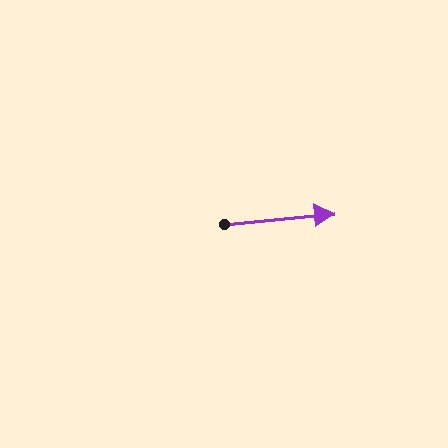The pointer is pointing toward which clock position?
Roughly 3 o'clock.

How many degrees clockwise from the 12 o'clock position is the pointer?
Approximately 84 degrees.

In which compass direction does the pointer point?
East.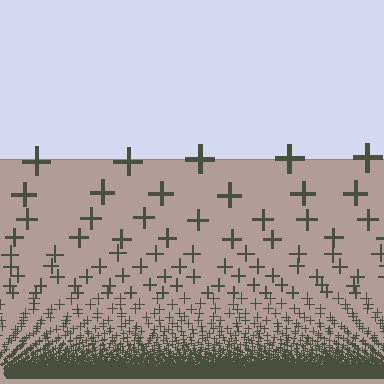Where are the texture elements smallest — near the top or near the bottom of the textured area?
Near the bottom.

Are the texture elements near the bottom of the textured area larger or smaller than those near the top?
Smaller. The gradient is inverted — elements near the bottom are smaller and denser.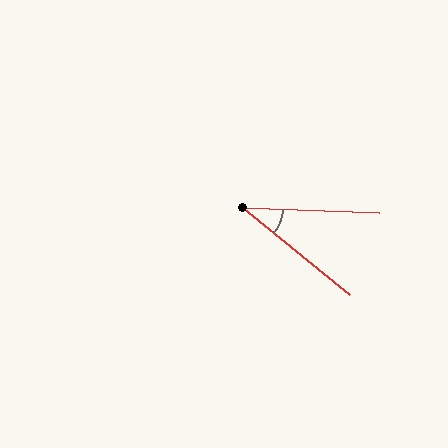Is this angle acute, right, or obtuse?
It is acute.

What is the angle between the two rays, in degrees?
Approximately 37 degrees.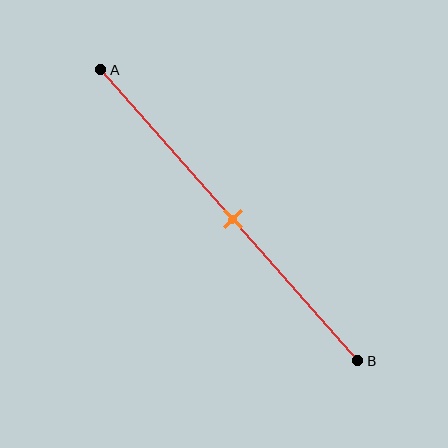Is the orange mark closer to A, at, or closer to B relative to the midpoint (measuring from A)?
The orange mark is approximately at the midpoint of segment AB.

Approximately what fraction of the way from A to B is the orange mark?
The orange mark is approximately 50% of the way from A to B.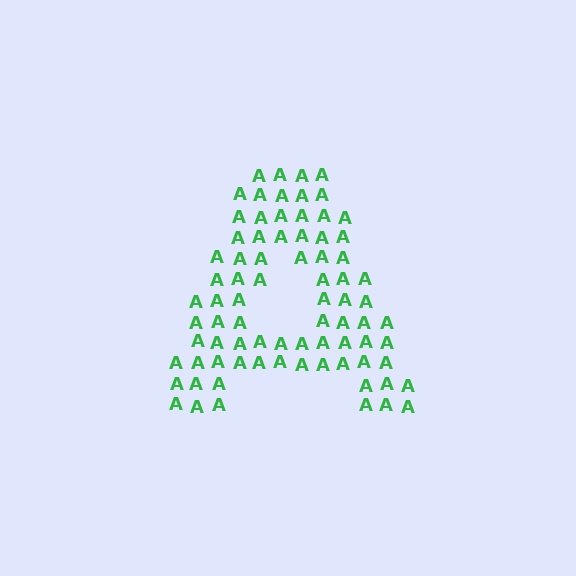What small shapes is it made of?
It is made of small letter A's.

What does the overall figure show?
The overall figure shows the letter A.